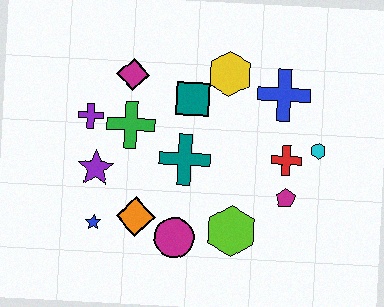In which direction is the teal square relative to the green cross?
The teal square is to the right of the green cross.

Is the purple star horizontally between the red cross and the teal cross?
No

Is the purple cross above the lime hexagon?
Yes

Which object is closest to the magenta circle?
The orange diamond is closest to the magenta circle.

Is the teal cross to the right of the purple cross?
Yes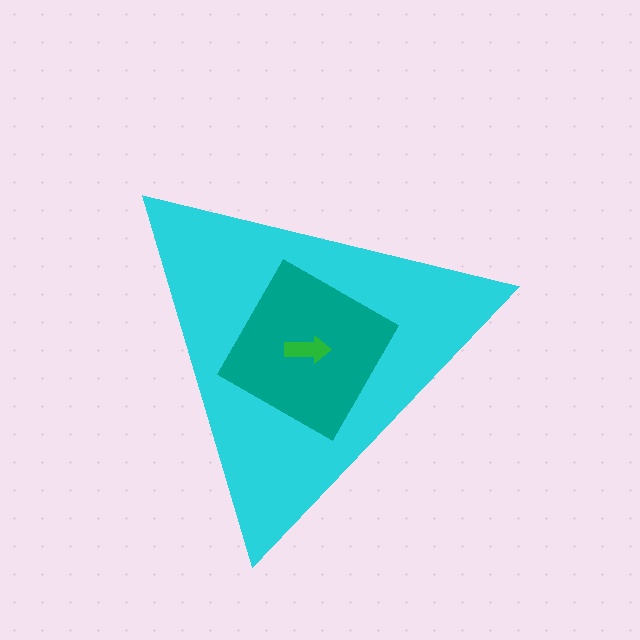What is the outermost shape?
The cyan triangle.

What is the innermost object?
The green arrow.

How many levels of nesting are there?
3.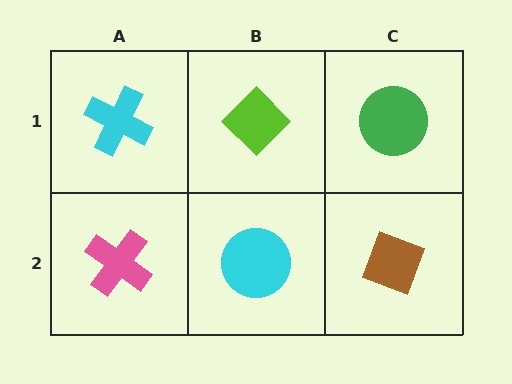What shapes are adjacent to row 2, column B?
A lime diamond (row 1, column B), a pink cross (row 2, column A), a brown diamond (row 2, column C).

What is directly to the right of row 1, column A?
A lime diamond.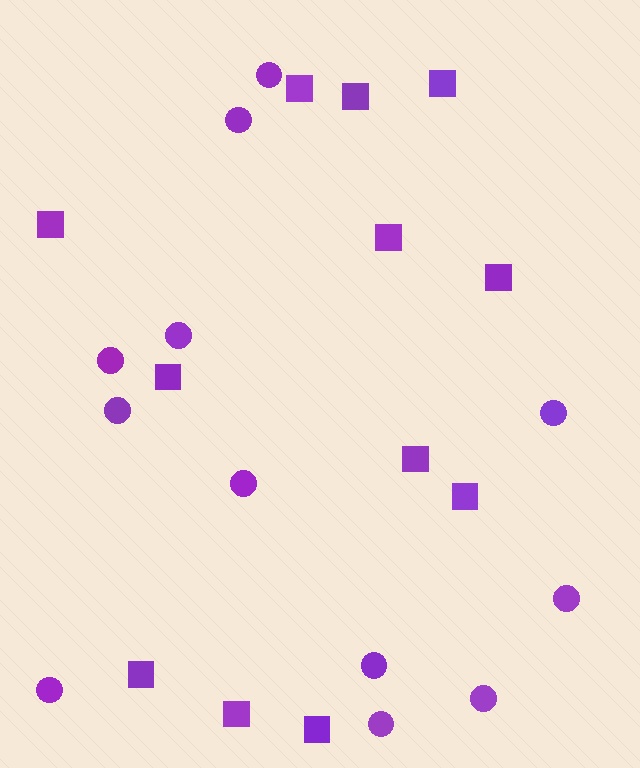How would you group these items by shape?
There are 2 groups: one group of circles (12) and one group of squares (12).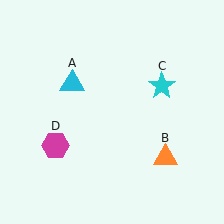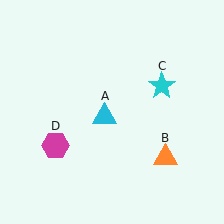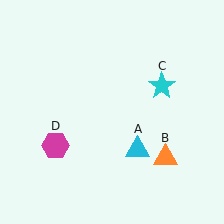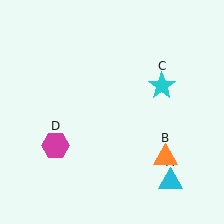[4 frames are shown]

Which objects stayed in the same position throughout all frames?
Orange triangle (object B) and cyan star (object C) and magenta hexagon (object D) remained stationary.